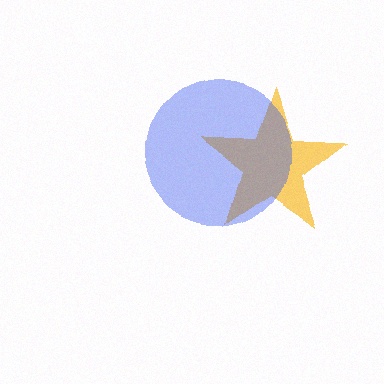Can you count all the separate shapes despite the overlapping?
Yes, there are 2 separate shapes.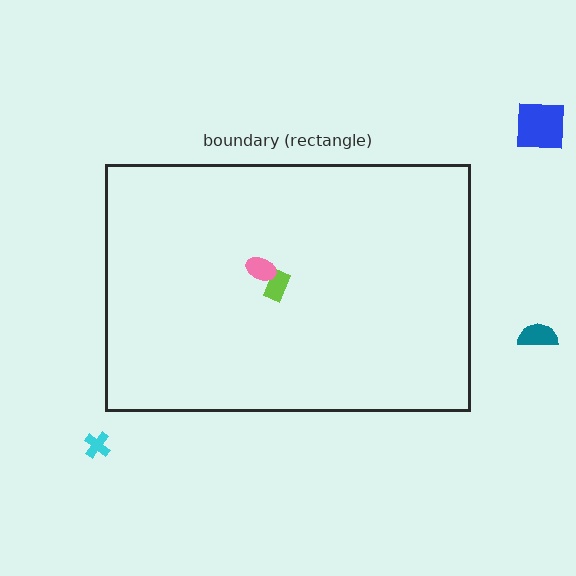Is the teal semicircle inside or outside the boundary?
Outside.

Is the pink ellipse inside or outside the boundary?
Inside.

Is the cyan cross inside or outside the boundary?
Outside.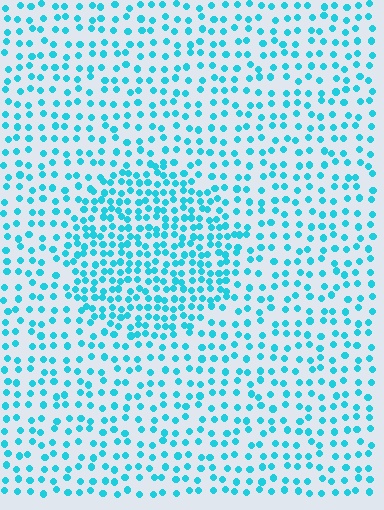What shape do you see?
I see a circle.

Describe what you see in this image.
The image contains small cyan elements arranged at two different densities. A circle-shaped region is visible where the elements are more densely packed than the surrounding area.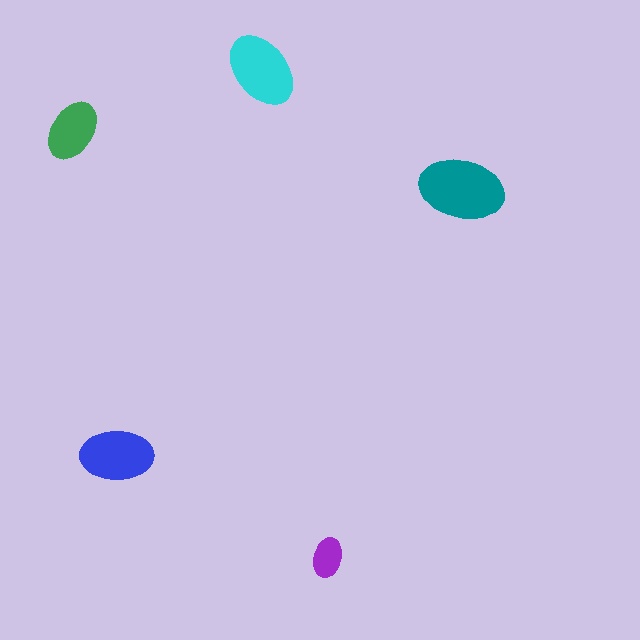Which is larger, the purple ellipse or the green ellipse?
The green one.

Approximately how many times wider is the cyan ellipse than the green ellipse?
About 1.5 times wider.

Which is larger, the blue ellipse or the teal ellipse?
The teal one.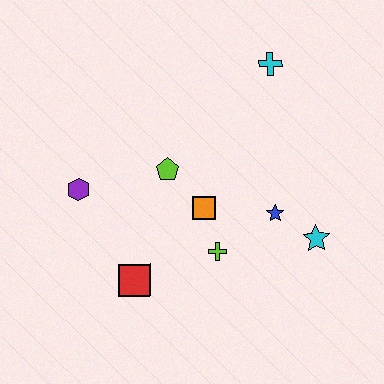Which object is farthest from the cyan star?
The purple hexagon is farthest from the cyan star.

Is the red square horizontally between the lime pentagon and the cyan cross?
No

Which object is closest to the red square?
The lime cross is closest to the red square.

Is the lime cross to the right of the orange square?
Yes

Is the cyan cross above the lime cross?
Yes